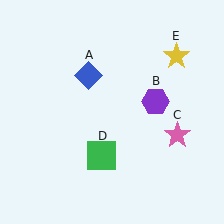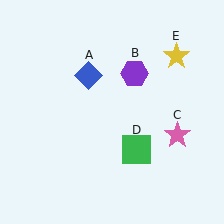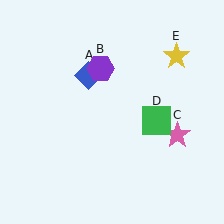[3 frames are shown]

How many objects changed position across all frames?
2 objects changed position: purple hexagon (object B), green square (object D).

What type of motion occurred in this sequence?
The purple hexagon (object B), green square (object D) rotated counterclockwise around the center of the scene.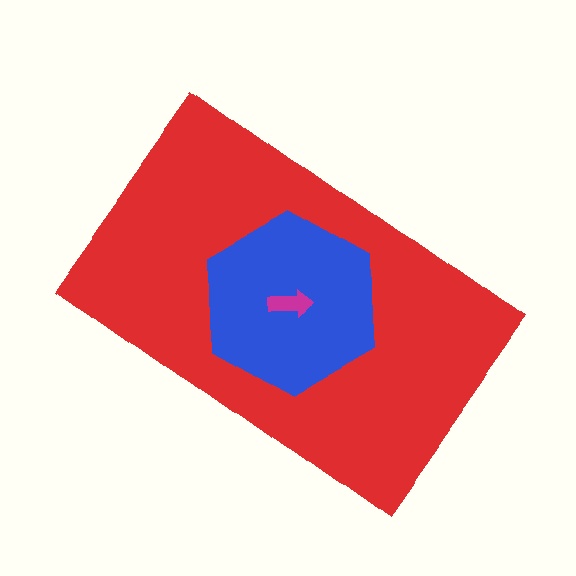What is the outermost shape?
The red rectangle.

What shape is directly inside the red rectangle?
The blue hexagon.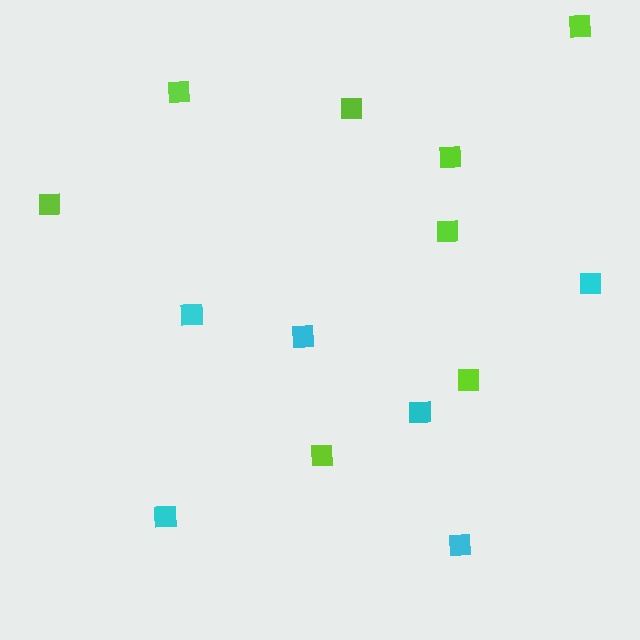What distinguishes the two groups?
There are 2 groups: one group of lime squares (8) and one group of cyan squares (6).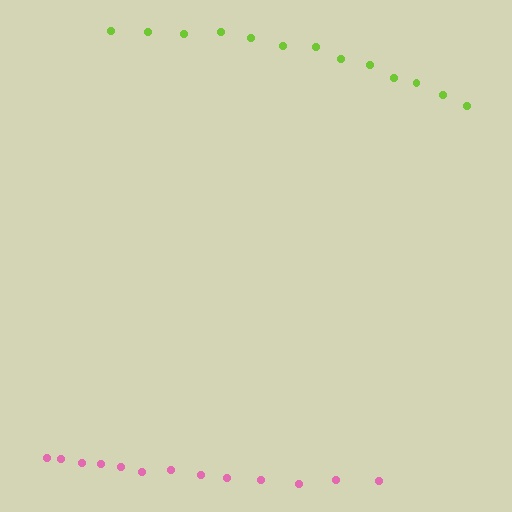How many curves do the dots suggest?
There are 2 distinct paths.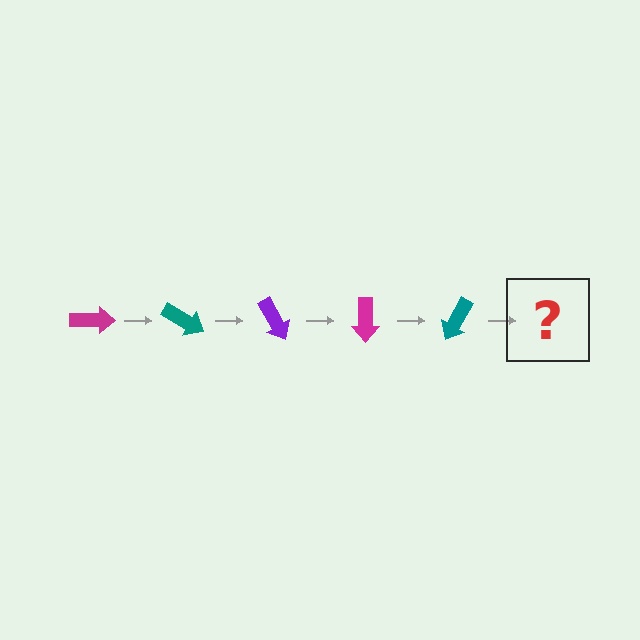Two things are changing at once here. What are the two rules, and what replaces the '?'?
The two rules are that it rotates 30 degrees each step and the color cycles through magenta, teal, and purple. The '?' should be a purple arrow, rotated 150 degrees from the start.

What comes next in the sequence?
The next element should be a purple arrow, rotated 150 degrees from the start.